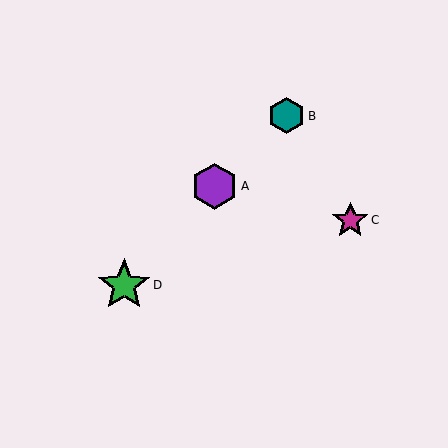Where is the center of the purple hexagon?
The center of the purple hexagon is at (215, 186).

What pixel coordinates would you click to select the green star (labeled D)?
Click at (124, 285) to select the green star D.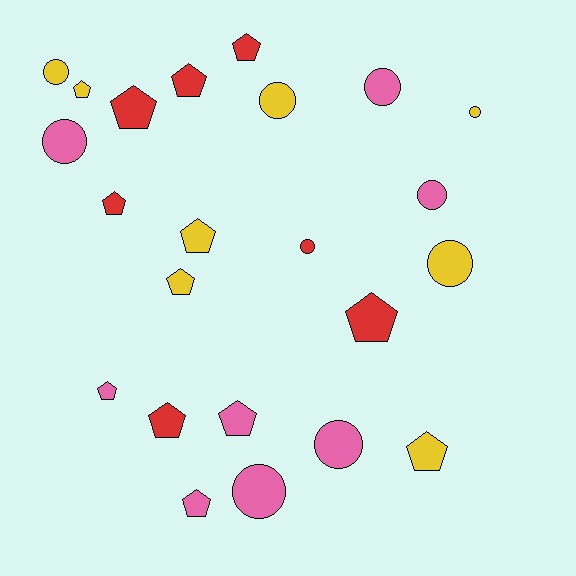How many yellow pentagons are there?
There are 4 yellow pentagons.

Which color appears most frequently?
Pink, with 8 objects.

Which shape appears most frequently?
Pentagon, with 13 objects.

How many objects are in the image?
There are 23 objects.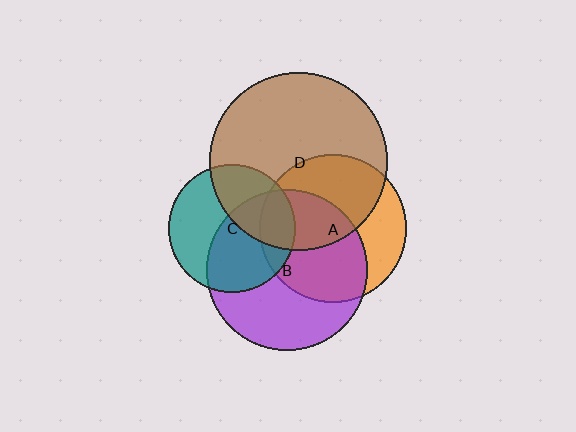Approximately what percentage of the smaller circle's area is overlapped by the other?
Approximately 20%.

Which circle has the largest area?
Circle D (brown).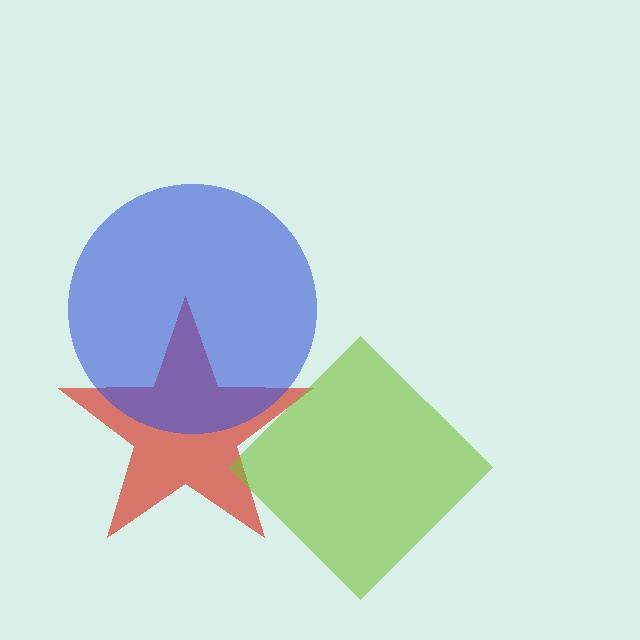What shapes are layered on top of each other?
The layered shapes are: a red star, a lime diamond, a blue circle.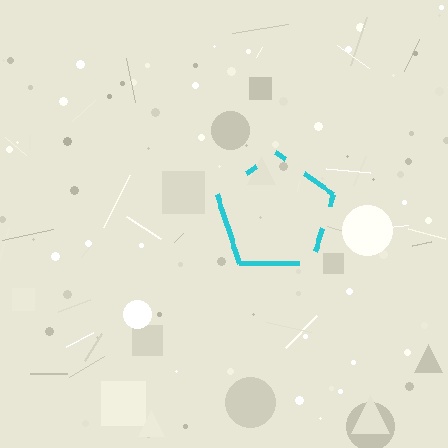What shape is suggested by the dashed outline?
The dashed outline suggests a pentagon.